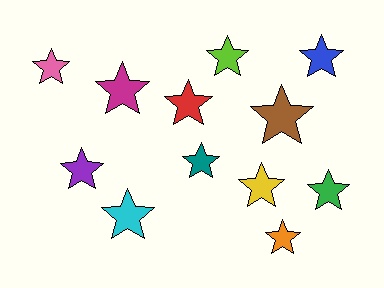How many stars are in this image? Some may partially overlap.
There are 12 stars.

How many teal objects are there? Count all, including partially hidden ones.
There is 1 teal object.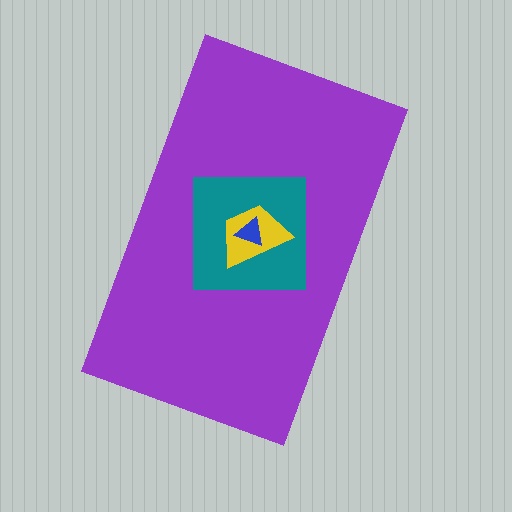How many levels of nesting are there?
4.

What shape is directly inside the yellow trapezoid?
The blue triangle.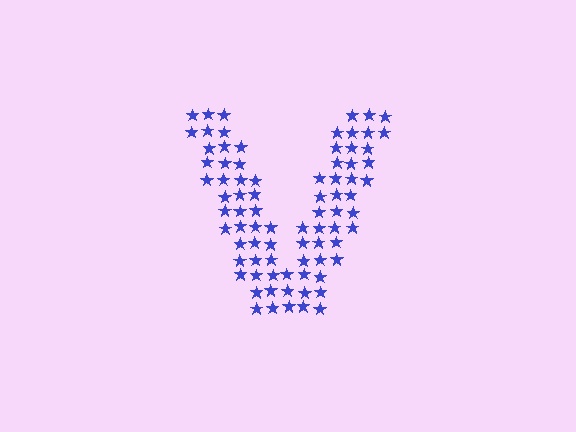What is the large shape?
The large shape is the letter V.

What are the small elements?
The small elements are stars.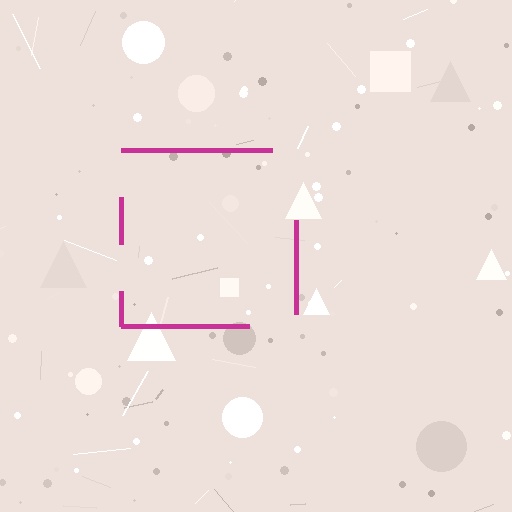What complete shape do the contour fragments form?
The contour fragments form a square.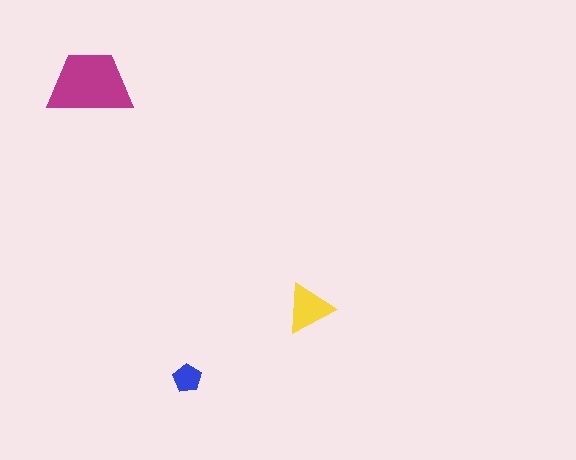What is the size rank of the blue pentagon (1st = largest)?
3rd.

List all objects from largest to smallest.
The magenta trapezoid, the yellow triangle, the blue pentagon.